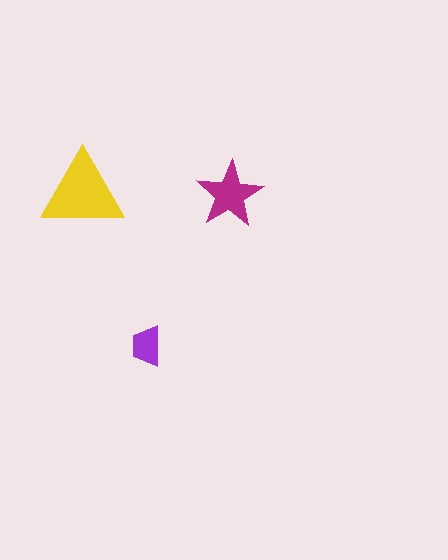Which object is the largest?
The yellow triangle.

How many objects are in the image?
There are 3 objects in the image.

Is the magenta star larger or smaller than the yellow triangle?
Smaller.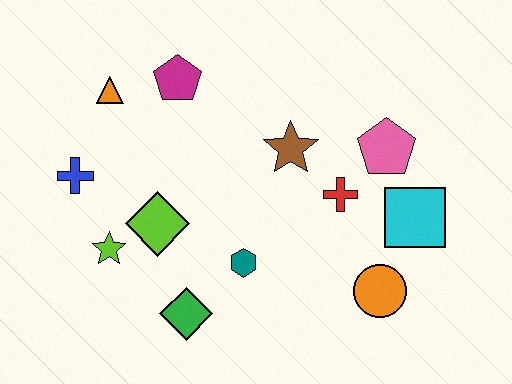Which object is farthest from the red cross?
The blue cross is farthest from the red cross.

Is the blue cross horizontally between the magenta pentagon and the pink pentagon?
No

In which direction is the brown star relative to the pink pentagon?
The brown star is to the left of the pink pentagon.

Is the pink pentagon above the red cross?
Yes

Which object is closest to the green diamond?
The teal hexagon is closest to the green diamond.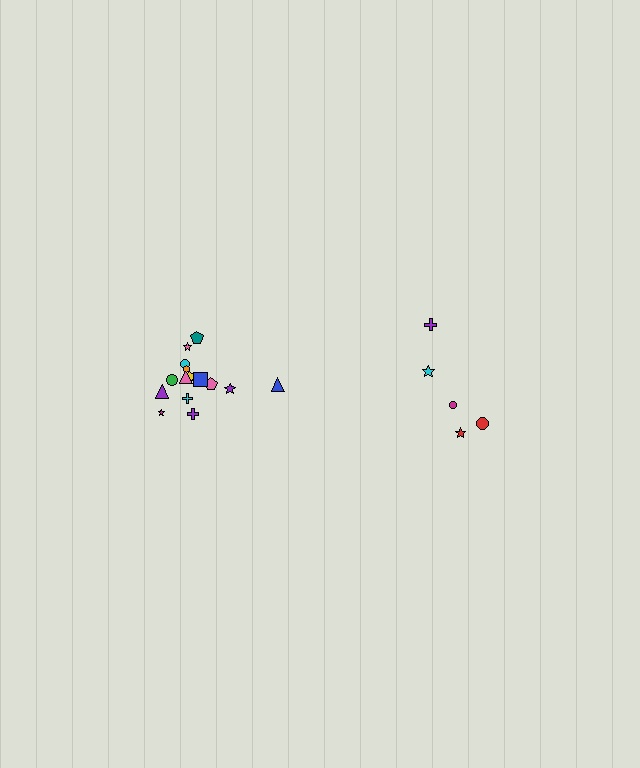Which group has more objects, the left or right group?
The left group.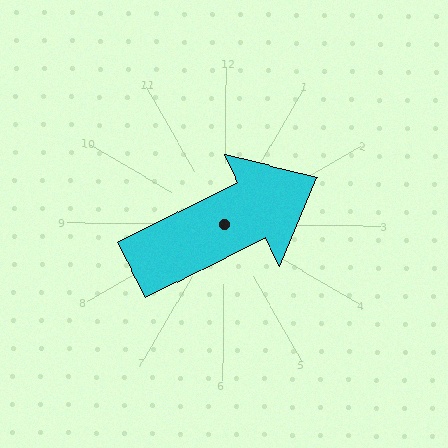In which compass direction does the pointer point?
Northeast.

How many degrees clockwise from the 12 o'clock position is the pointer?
Approximately 63 degrees.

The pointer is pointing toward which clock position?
Roughly 2 o'clock.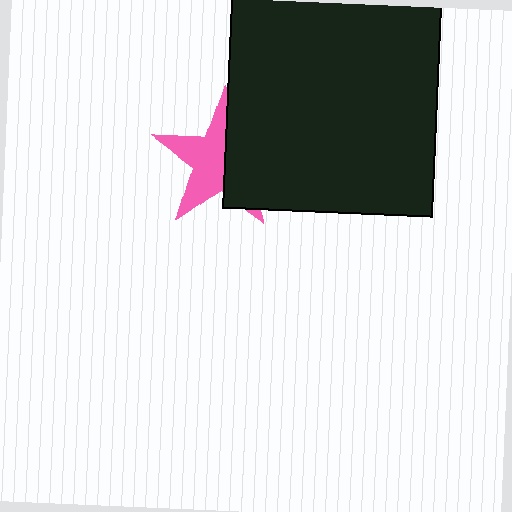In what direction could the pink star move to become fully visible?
The pink star could move left. That would shift it out from behind the black rectangle entirely.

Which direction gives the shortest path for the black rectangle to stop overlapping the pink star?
Moving right gives the shortest separation.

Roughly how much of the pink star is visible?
About half of it is visible (roughly 54%).